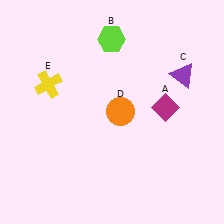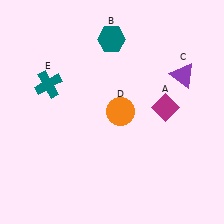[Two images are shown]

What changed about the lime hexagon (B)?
In Image 1, B is lime. In Image 2, it changed to teal.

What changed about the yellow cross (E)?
In Image 1, E is yellow. In Image 2, it changed to teal.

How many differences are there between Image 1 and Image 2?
There are 2 differences between the two images.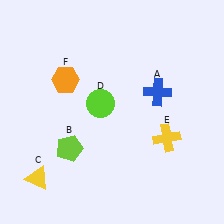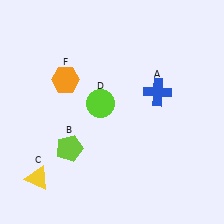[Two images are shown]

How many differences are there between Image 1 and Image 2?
There is 1 difference between the two images.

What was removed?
The yellow cross (E) was removed in Image 2.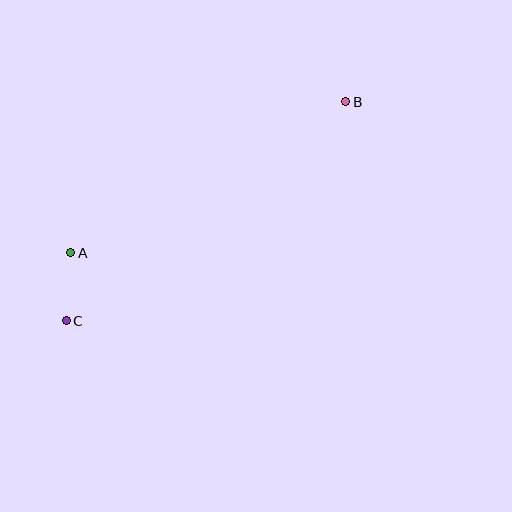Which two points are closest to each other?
Points A and C are closest to each other.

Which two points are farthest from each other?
Points B and C are farthest from each other.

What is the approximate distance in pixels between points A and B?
The distance between A and B is approximately 314 pixels.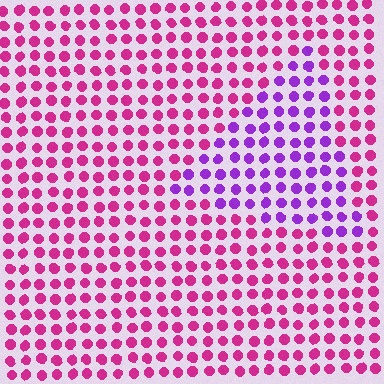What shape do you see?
I see a triangle.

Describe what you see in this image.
The image is filled with small magenta elements in a uniform arrangement. A triangle-shaped region is visible where the elements are tinted to a slightly different hue, forming a subtle color boundary.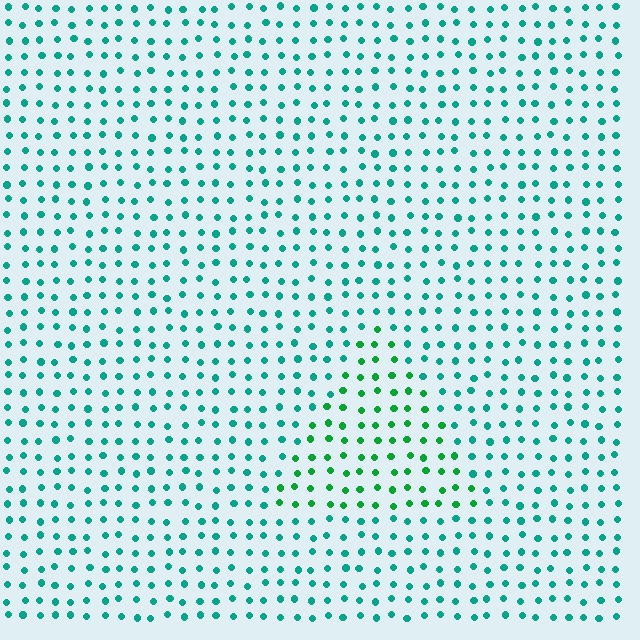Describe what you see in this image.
The image is filled with small teal elements in a uniform arrangement. A triangle-shaped region is visible where the elements are tinted to a slightly different hue, forming a subtle color boundary.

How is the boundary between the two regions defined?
The boundary is defined purely by a slight shift in hue (about 34 degrees). Spacing, size, and orientation are identical on both sides.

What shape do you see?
I see a triangle.